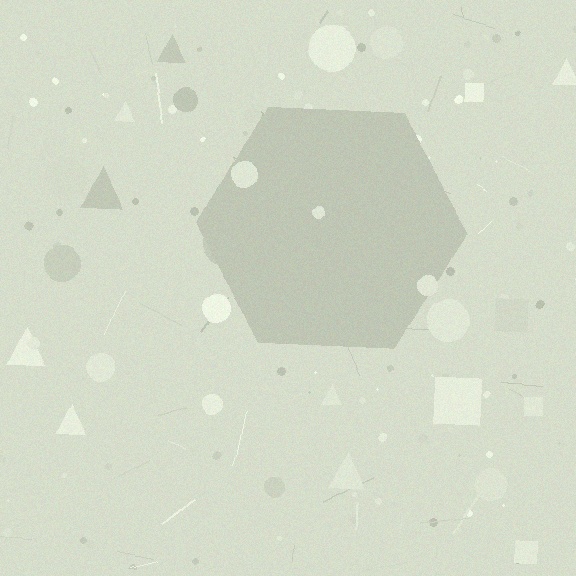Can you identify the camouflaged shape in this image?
The camouflaged shape is a hexagon.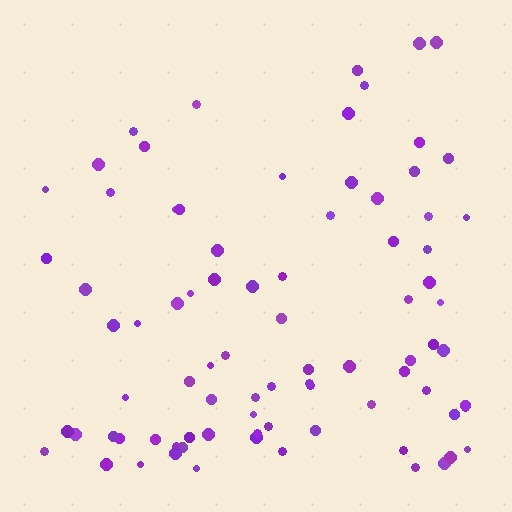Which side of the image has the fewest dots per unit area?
The top.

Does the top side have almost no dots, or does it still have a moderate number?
Still a moderate number, just noticeably fewer than the bottom.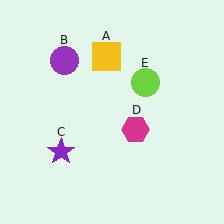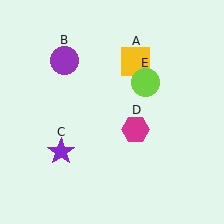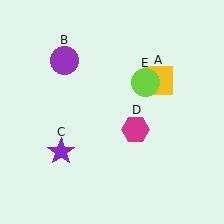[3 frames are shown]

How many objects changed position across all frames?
1 object changed position: yellow square (object A).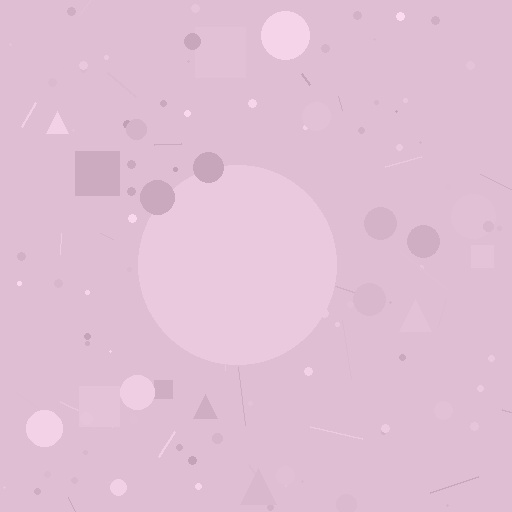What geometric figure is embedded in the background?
A circle is embedded in the background.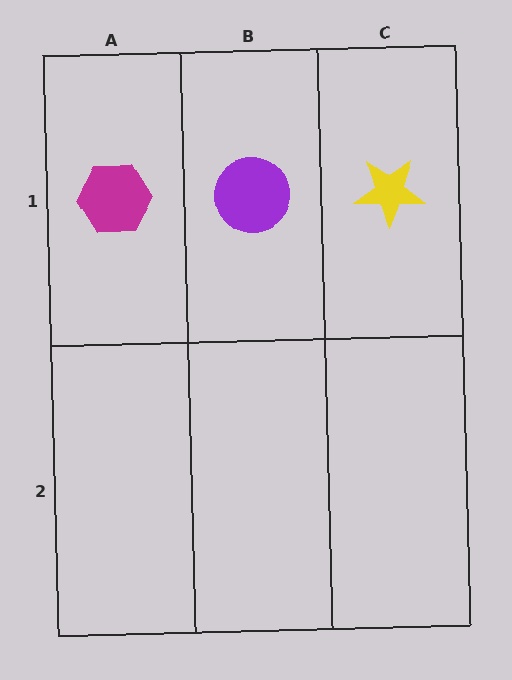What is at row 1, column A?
A magenta hexagon.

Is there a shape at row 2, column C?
No, that cell is empty.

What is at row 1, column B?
A purple circle.